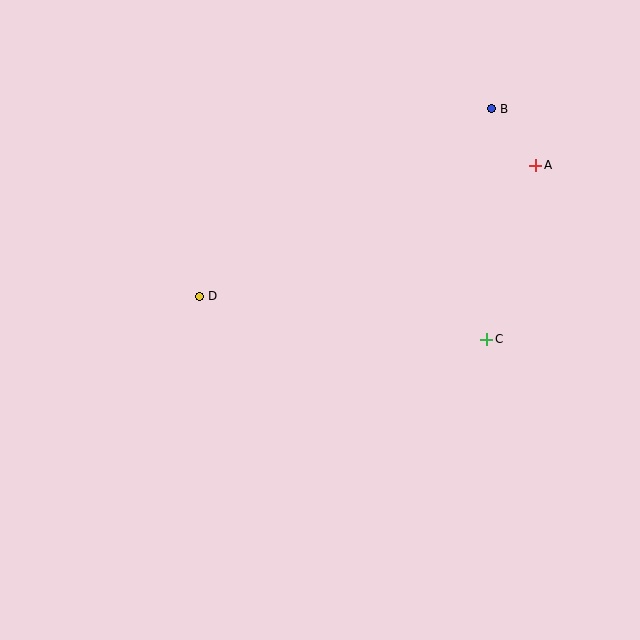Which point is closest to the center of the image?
Point D at (200, 296) is closest to the center.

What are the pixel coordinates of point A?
Point A is at (536, 165).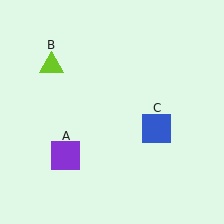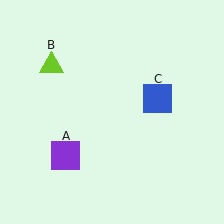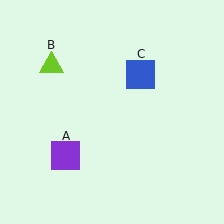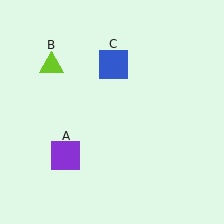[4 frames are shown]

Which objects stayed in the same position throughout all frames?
Purple square (object A) and lime triangle (object B) remained stationary.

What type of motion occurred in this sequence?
The blue square (object C) rotated counterclockwise around the center of the scene.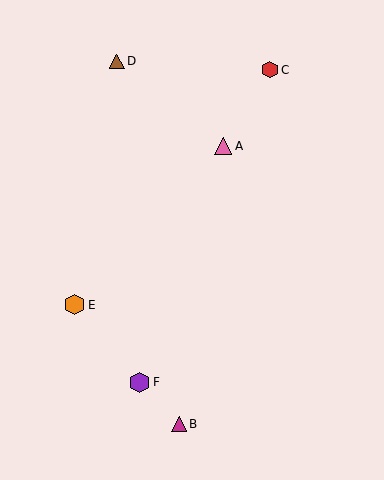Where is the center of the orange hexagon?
The center of the orange hexagon is at (74, 305).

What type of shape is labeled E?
Shape E is an orange hexagon.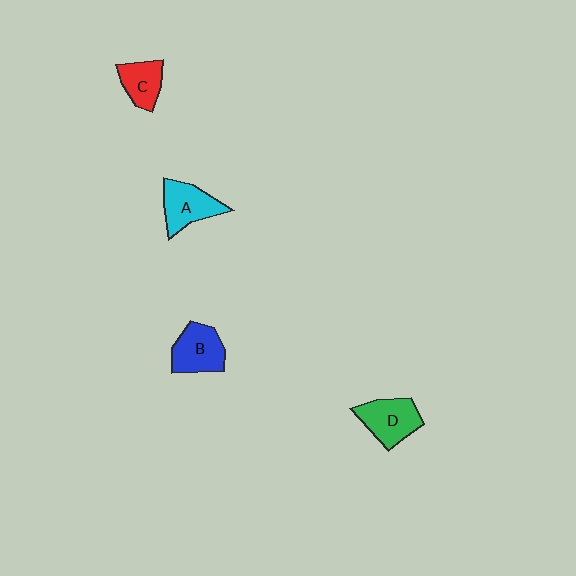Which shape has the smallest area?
Shape C (red).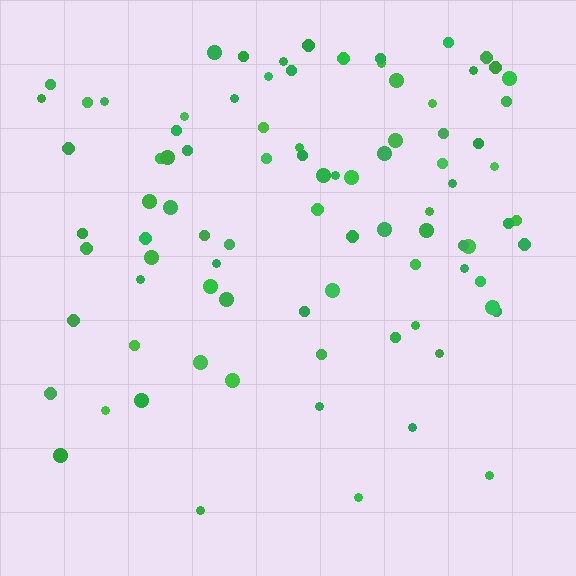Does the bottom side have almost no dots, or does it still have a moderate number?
Still a moderate number, just noticeably fewer than the top.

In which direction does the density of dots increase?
From bottom to top, with the top side densest.